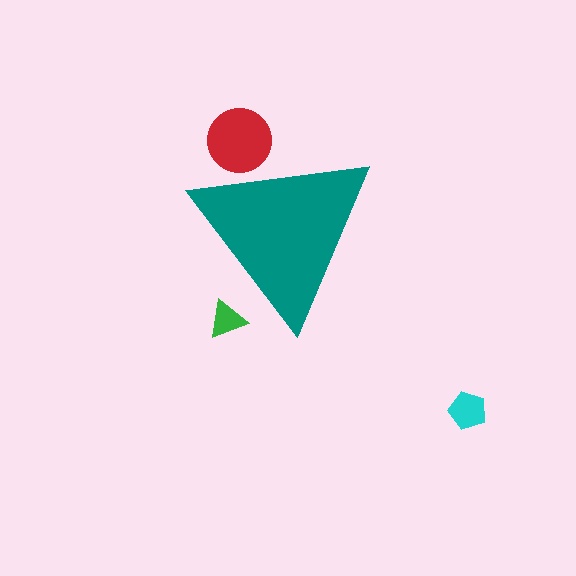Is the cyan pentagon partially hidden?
No, the cyan pentagon is fully visible.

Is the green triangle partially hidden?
Yes, the green triangle is partially hidden behind the teal triangle.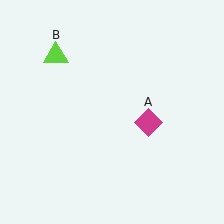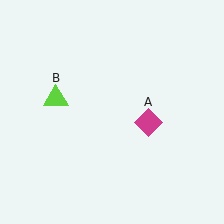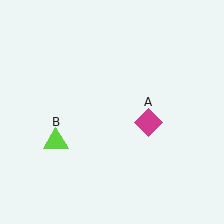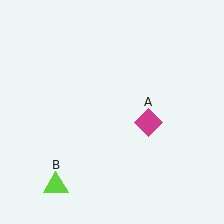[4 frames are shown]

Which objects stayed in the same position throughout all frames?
Magenta diamond (object A) remained stationary.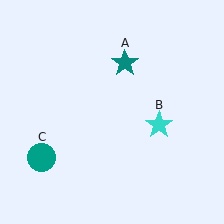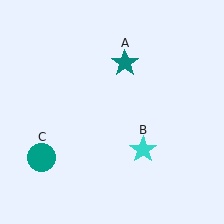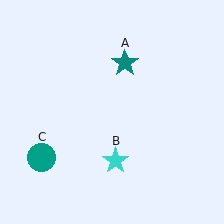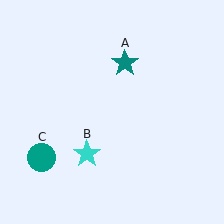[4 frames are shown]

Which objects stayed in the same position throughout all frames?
Teal star (object A) and teal circle (object C) remained stationary.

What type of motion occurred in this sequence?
The cyan star (object B) rotated clockwise around the center of the scene.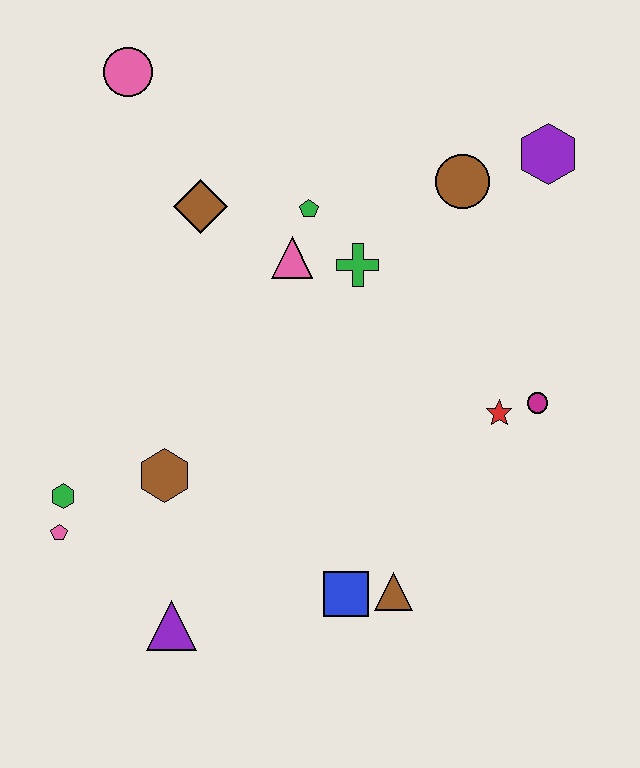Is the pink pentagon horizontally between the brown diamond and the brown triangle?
No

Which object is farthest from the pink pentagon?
The purple hexagon is farthest from the pink pentagon.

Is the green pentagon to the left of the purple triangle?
No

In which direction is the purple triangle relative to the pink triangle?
The purple triangle is below the pink triangle.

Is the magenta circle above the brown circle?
No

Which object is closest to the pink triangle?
The green pentagon is closest to the pink triangle.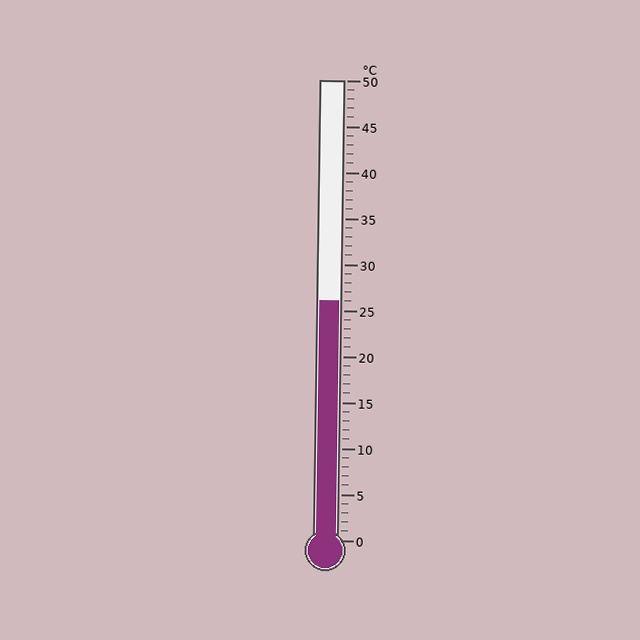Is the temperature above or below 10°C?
The temperature is above 10°C.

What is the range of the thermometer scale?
The thermometer scale ranges from 0°C to 50°C.